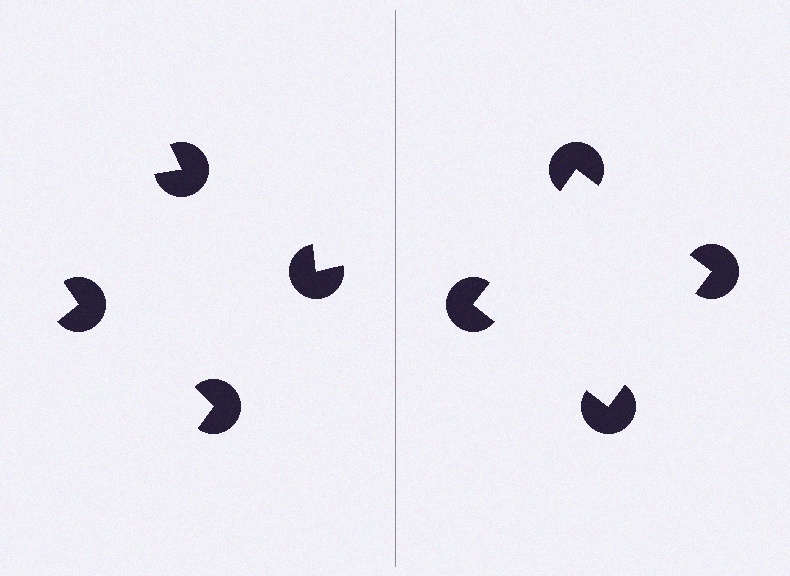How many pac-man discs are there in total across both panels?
8 — 4 on each side.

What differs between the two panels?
The pac-man discs are positioned identically on both sides; only the wedge orientations differ. On the right they align to a square; on the left they are misaligned.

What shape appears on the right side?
An illusory square.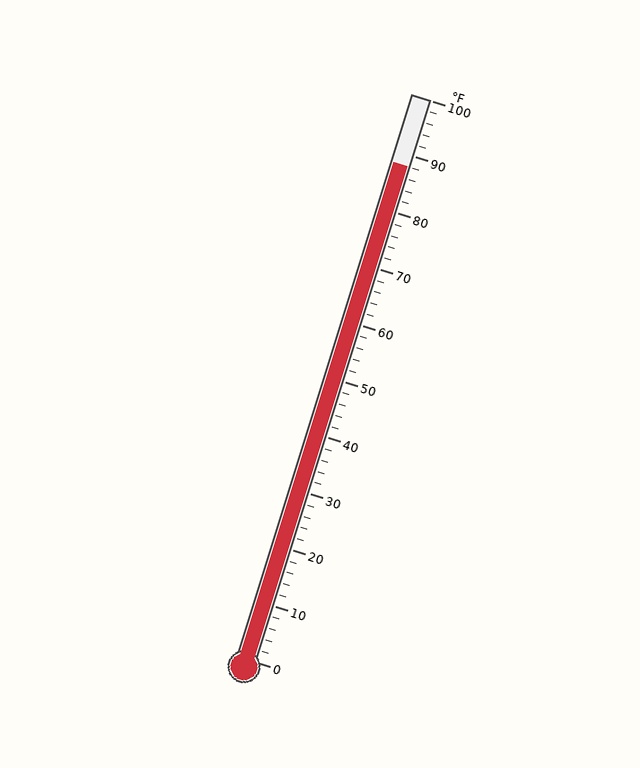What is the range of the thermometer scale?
The thermometer scale ranges from 0°F to 100°F.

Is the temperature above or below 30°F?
The temperature is above 30°F.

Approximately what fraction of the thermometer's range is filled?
The thermometer is filled to approximately 90% of its range.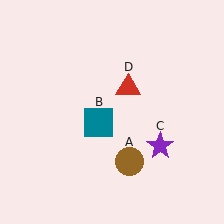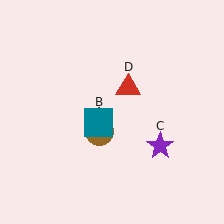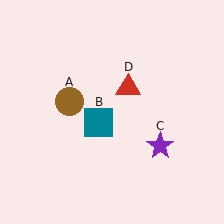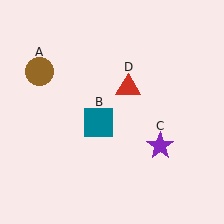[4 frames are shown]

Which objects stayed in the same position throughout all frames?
Teal square (object B) and purple star (object C) and red triangle (object D) remained stationary.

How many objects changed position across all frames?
1 object changed position: brown circle (object A).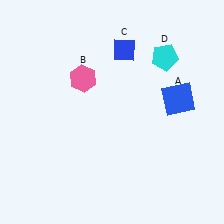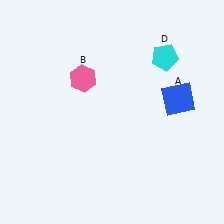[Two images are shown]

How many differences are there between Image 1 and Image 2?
There is 1 difference between the two images.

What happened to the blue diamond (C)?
The blue diamond (C) was removed in Image 2. It was in the top-right area of Image 1.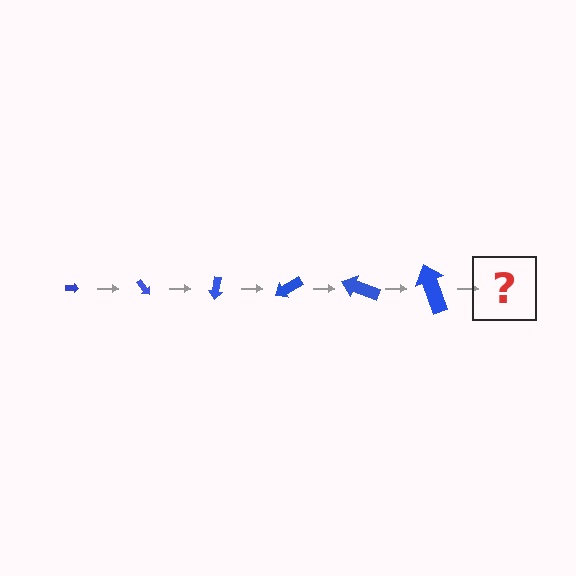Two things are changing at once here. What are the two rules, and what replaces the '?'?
The two rules are that the arrow grows larger each step and it rotates 50 degrees each step. The '?' should be an arrow, larger than the previous one and rotated 300 degrees from the start.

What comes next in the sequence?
The next element should be an arrow, larger than the previous one and rotated 300 degrees from the start.